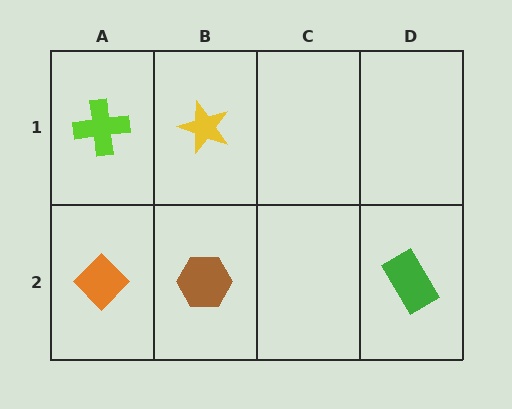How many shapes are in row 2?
3 shapes.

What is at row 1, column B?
A yellow star.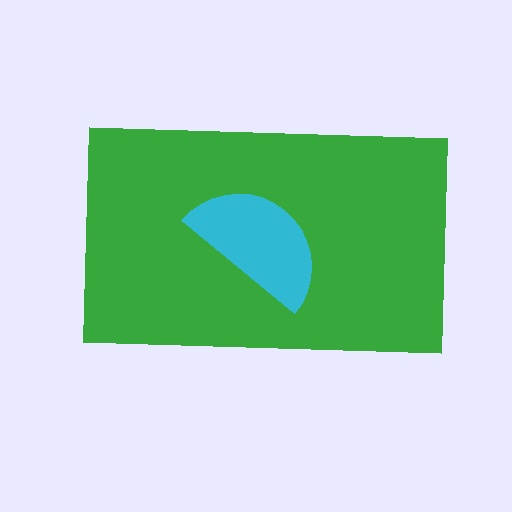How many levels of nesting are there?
2.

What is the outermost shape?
The green rectangle.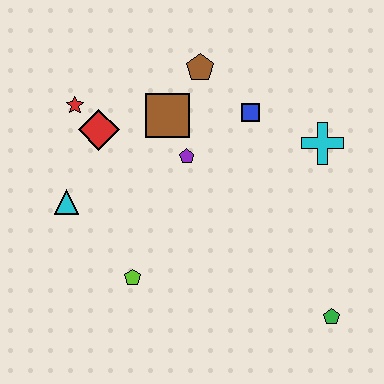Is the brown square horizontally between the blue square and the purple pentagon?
No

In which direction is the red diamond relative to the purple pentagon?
The red diamond is to the left of the purple pentagon.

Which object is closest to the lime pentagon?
The cyan triangle is closest to the lime pentagon.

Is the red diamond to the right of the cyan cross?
No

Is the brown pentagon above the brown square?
Yes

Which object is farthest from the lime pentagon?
The cyan cross is farthest from the lime pentagon.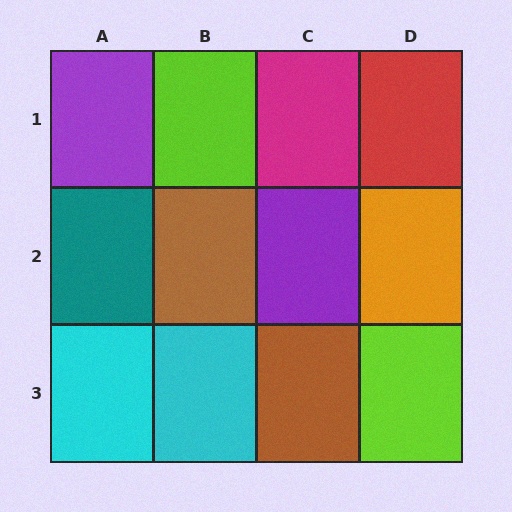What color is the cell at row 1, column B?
Lime.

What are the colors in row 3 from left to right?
Cyan, cyan, brown, lime.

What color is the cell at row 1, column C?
Magenta.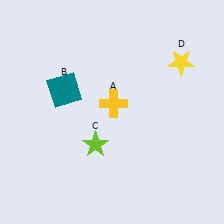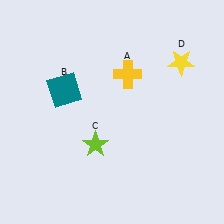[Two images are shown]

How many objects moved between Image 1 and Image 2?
1 object moved between the two images.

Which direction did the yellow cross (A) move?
The yellow cross (A) moved up.